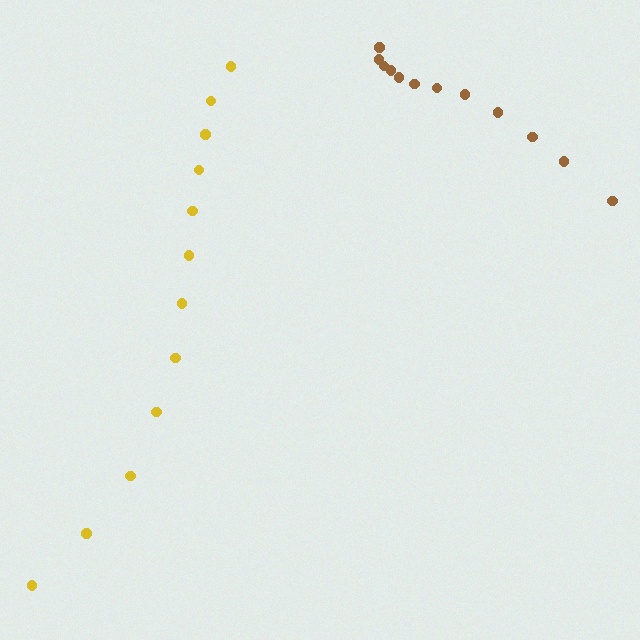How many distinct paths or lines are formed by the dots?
There are 2 distinct paths.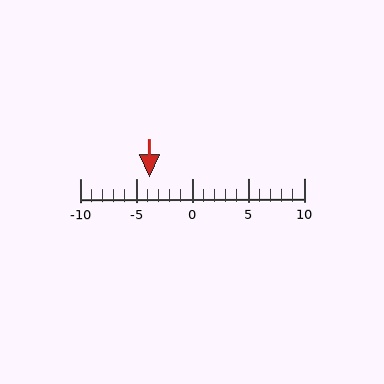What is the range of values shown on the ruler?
The ruler shows values from -10 to 10.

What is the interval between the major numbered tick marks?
The major tick marks are spaced 5 units apart.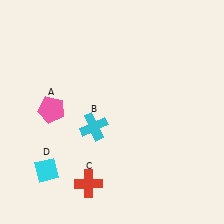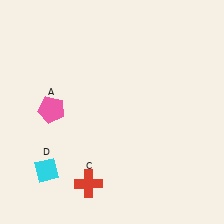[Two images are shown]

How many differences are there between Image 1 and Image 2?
There is 1 difference between the two images.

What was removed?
The cyan cross (B) was removed in Image 2.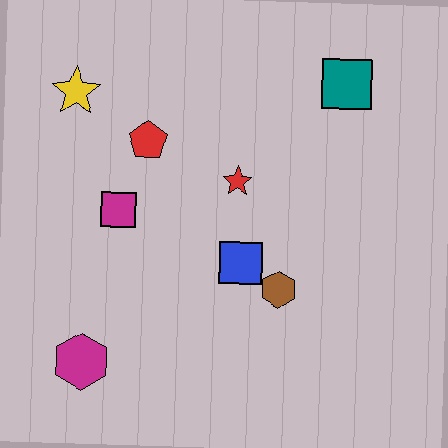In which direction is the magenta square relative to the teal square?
The magenta square is to the left of the teal square.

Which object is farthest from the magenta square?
The teal square is farthest from the magenta square.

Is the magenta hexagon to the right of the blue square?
No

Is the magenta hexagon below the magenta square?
Yes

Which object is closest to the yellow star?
The red pentagon is closest to the yellow star.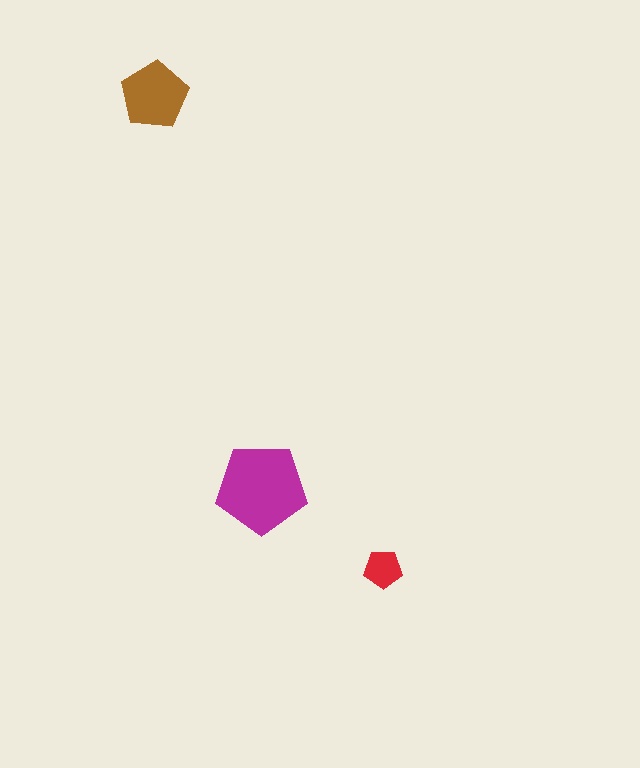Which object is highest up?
The brown pentagon is topmost.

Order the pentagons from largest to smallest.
the magenta one, the brown one, the red one.